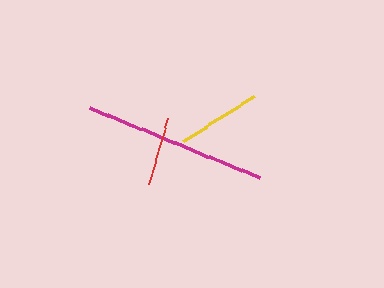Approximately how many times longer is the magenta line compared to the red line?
The magenta line is approximately 2.6 times the length of the red line.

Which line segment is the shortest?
The red line is the shortest at approximately 70 pixels.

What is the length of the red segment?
The red segment is approximately 70 pixels long.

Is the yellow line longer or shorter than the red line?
The yellow line is longer than the red line.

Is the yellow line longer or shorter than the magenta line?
The magenta line is longer than the yellow line.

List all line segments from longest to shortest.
From longest to shortest: magenta, yellow, red.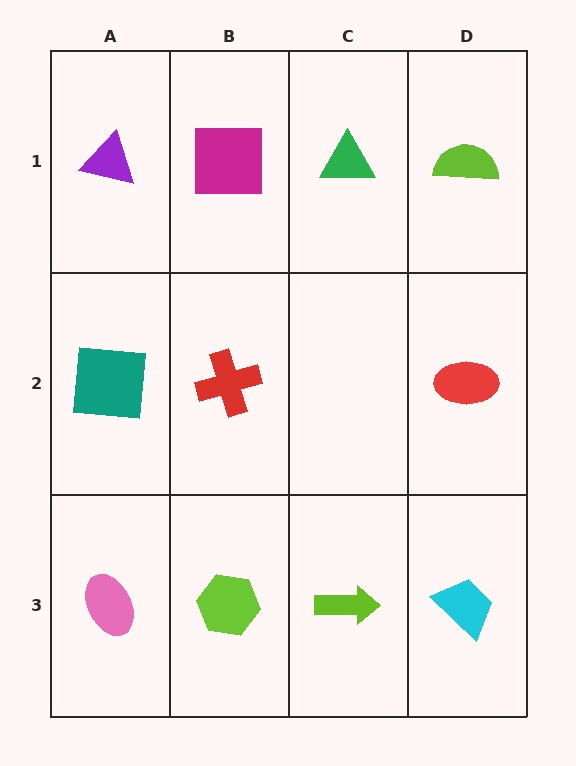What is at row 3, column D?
A cyan trapezoid.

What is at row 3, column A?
A pink ellipse.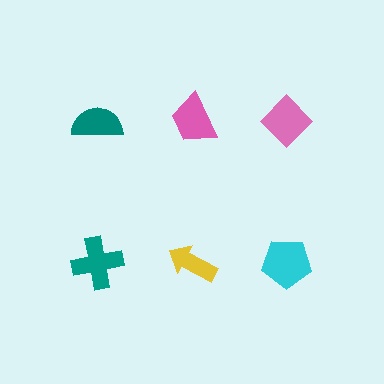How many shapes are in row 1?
3 shapes.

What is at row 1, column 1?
A teal semicircle.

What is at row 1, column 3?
A pink diamond.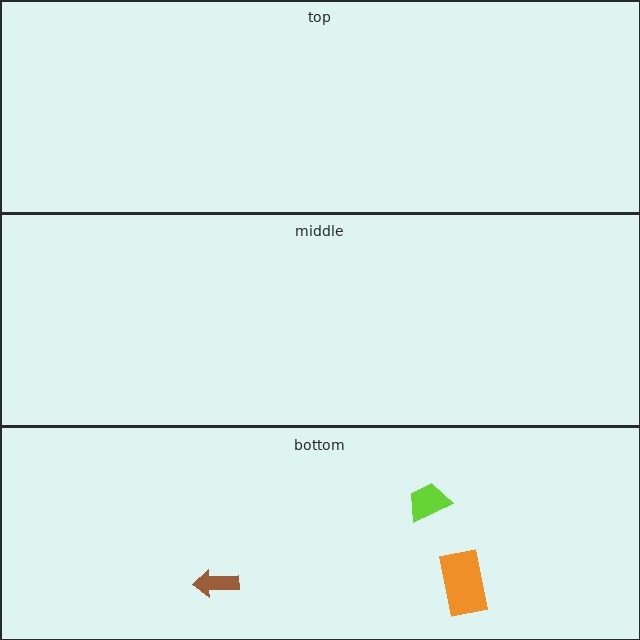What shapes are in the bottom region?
The orange rectangle, the lime trapezoid, the brown arrow.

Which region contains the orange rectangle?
The bottom region.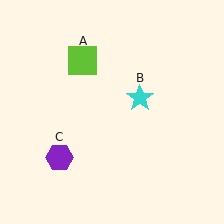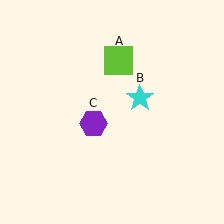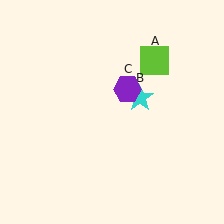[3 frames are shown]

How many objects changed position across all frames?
2 objects changed position: lime square (object A), purple hexagon (object C).